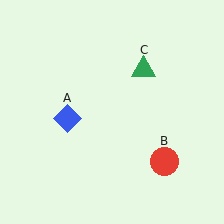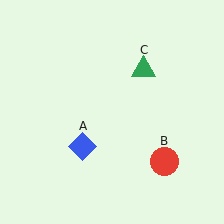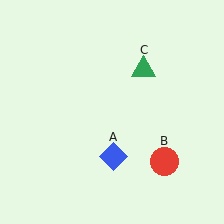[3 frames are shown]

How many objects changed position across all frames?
1 object changed position: blue diamond (object A).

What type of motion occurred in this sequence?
The blue diamond (object A) rotated counterclockwise around the center of the scene.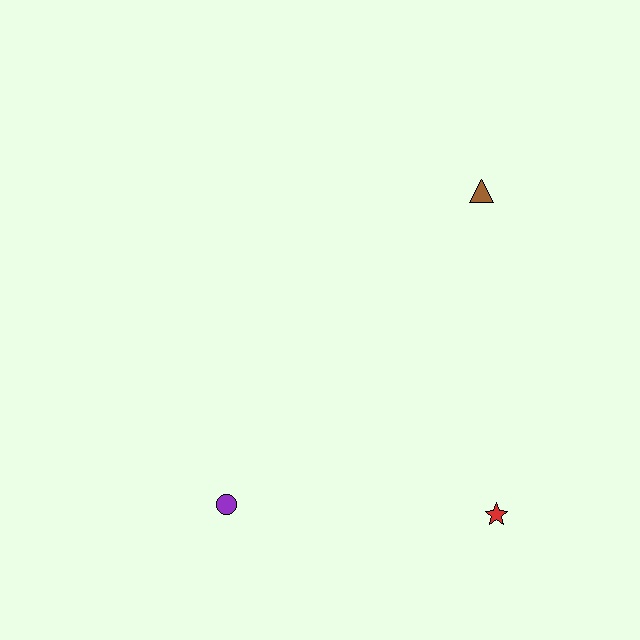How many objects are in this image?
There are 3 objects.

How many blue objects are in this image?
There are no blue objects.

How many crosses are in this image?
There are no crosses.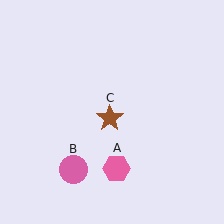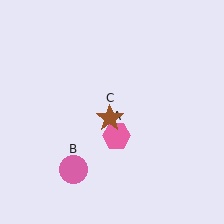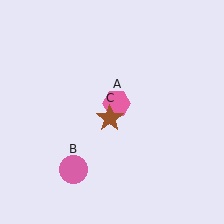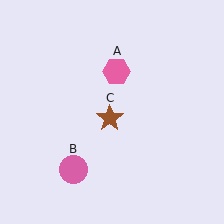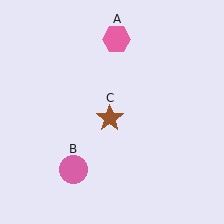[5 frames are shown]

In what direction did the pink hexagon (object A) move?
The pink hexagon (object A) moved up.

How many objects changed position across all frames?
1 object changed position: pink hexagon (object A).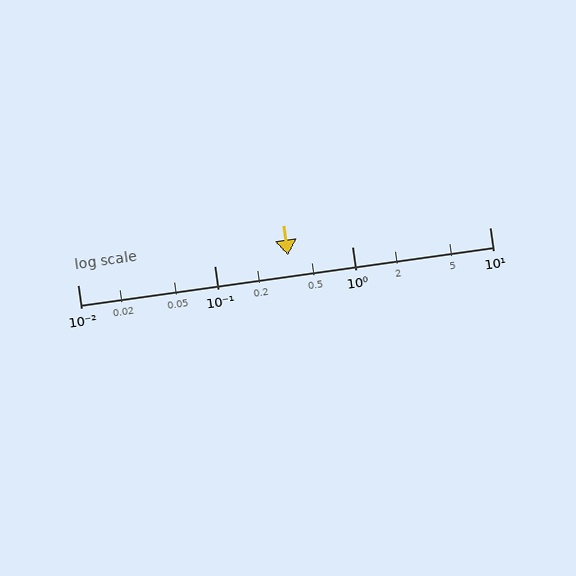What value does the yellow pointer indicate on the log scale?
The pointer indicates approximately 0.34.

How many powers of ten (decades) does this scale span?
The scale spans 3 decades, from 0.01 to 10.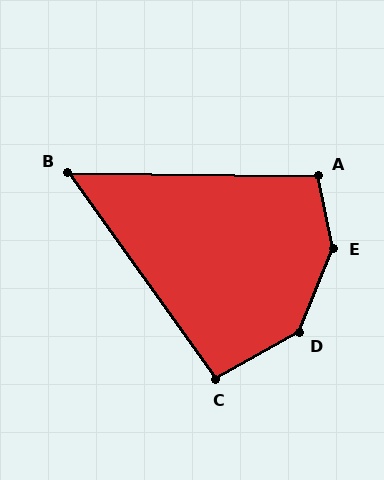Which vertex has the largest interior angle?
E, at approximately 146 degrees.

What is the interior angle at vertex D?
Approximately 142 degrees (obtuse).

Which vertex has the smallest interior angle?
B, at approximately 54 degrees.